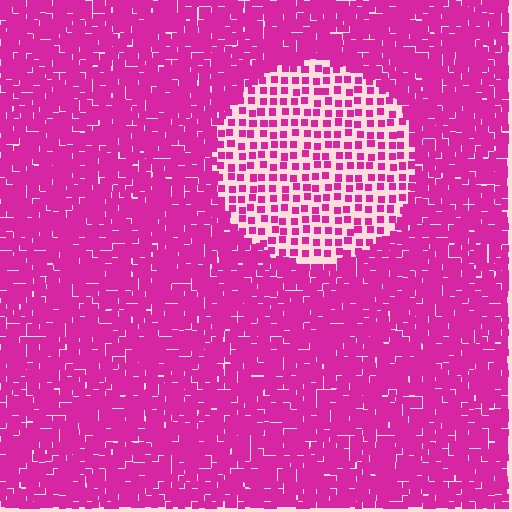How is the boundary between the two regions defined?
The boundary is defined by a change in element density (approximately 2.6x ratio). All elements are the same color, size, and shape.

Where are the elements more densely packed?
The elements are more densely packed outside the circle boundary.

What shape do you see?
I see a circle.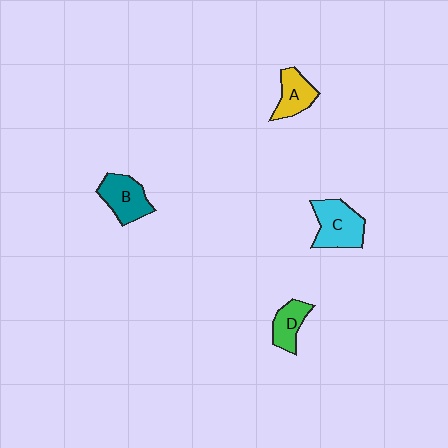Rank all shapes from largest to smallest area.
From largest to smallest: C (cyan), B (teal), A (yellow), D (green).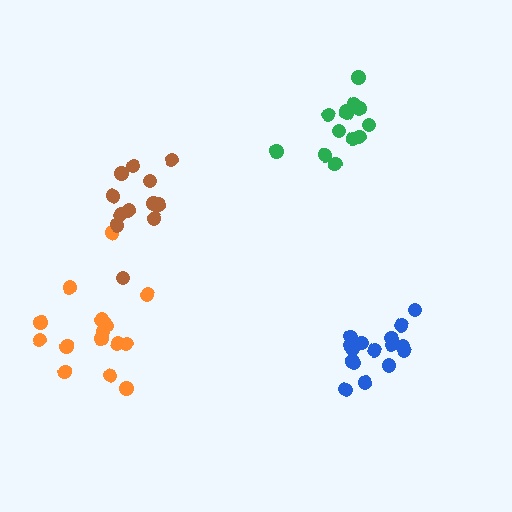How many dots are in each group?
Group 1: 17 dots, Group 2: 13 dots, Group 3: 15 dots, Group 4: 12 dots (57 total).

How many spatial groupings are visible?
There are 4 spatial groupings.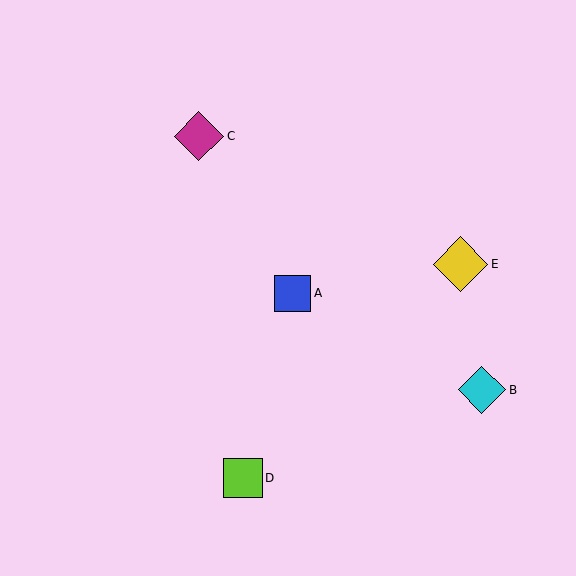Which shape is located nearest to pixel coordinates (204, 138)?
The magenta diamond (labeled C) at (199, 136) is nearest to that location.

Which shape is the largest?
The yellow diamond (labeled E) is the largest.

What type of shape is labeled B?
Shape B is a cyan diamond.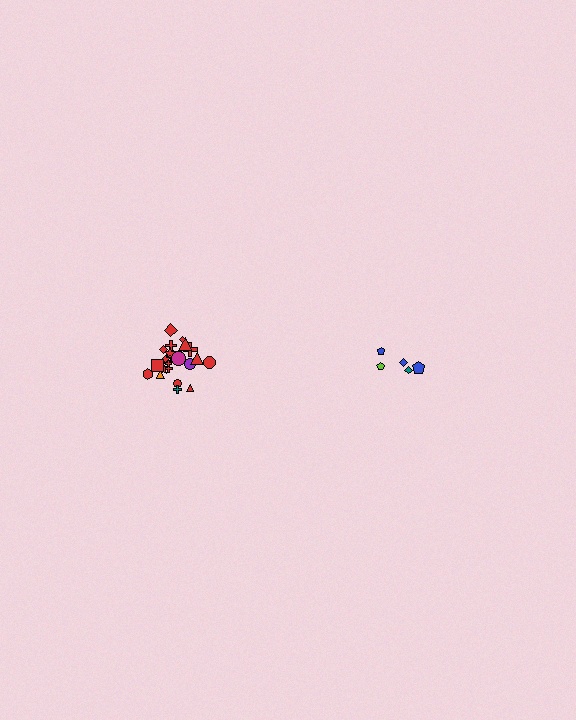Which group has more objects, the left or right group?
The left group.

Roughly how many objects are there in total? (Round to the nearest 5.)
Roughly 30 objects in total.